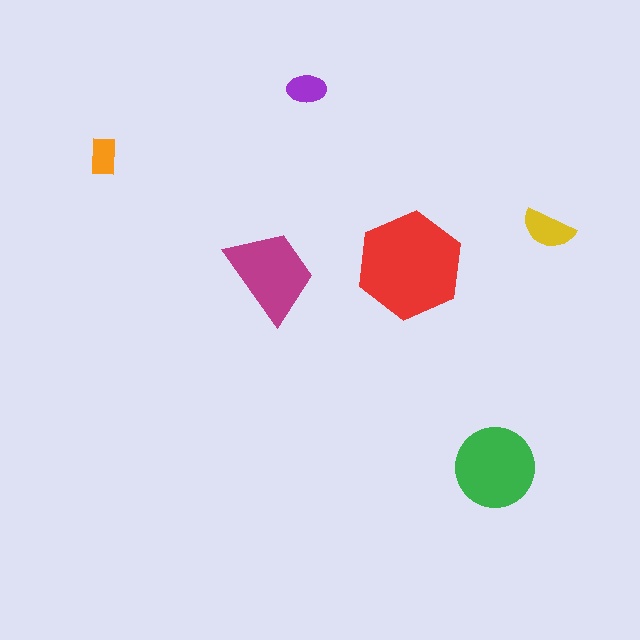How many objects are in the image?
There are 6 objects in the image.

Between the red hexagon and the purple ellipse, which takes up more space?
The red hexagon.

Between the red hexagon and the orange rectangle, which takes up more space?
The red hexagon.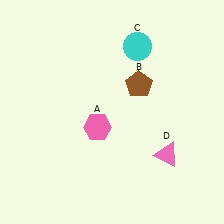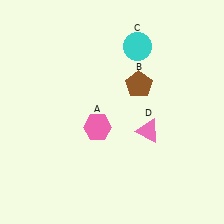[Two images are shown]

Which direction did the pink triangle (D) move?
The pink triangle (D) moved up.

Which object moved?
The pink triangle (D) moved up.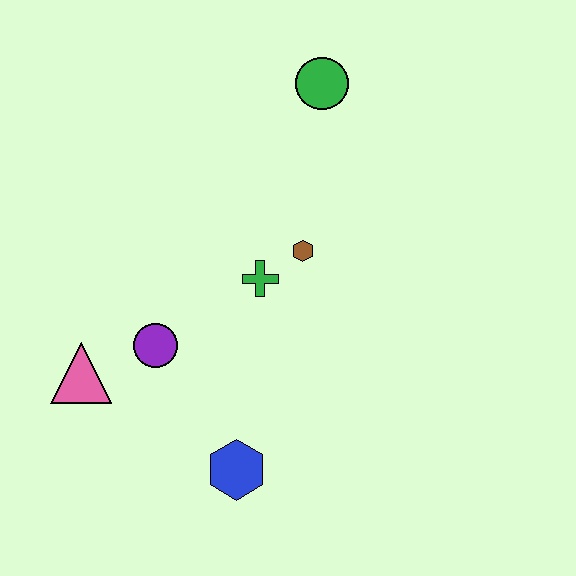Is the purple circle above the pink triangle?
Yes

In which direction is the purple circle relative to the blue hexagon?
The purple circle is above the blue hexagon.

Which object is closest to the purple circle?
The pink triangle is closest to the purple circle.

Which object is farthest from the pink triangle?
The green circle is farthest from the pink triangle.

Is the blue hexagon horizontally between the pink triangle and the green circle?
Yes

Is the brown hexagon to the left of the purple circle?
No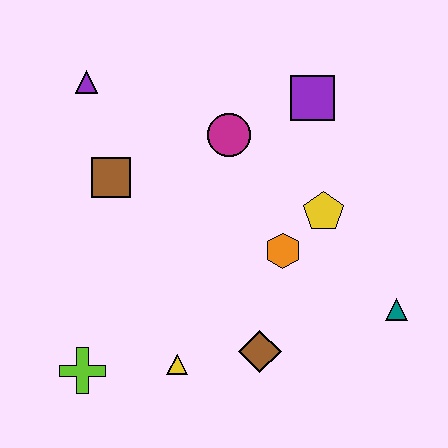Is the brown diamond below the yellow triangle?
No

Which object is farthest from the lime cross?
The purple square is farthest from the lime cross.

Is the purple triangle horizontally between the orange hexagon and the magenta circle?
No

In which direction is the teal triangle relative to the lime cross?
The teal triangle is to the right of the lime cross.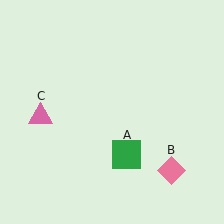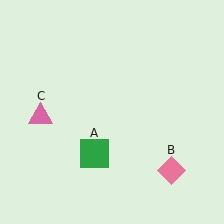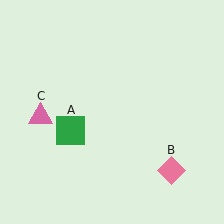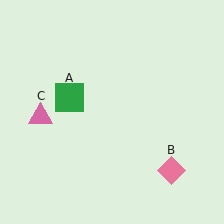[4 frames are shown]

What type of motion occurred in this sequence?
The green square (object A) rotated clockwise around the center of the scene.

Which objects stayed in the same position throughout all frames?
Pink diamond (object B) and pink triangle (object C) remained stationary.